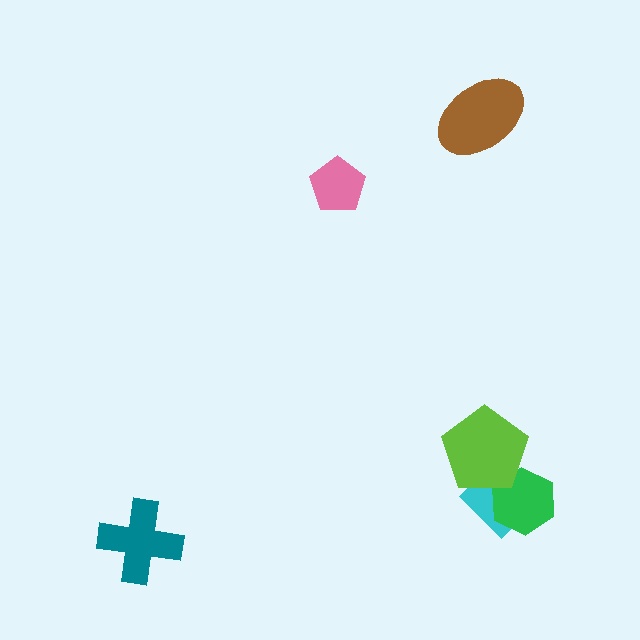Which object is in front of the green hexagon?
The lime pentagon is in front of the green hexagon.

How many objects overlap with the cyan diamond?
2 objects overlap with the cyan diamond.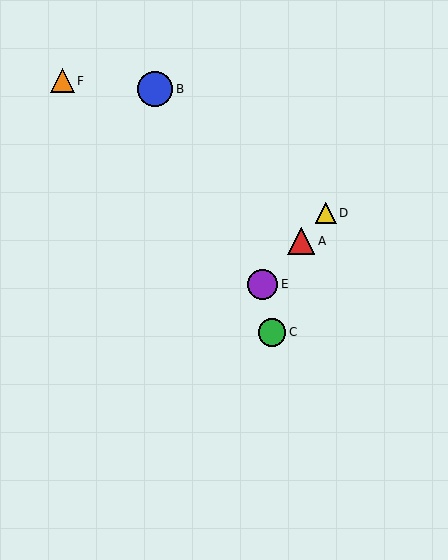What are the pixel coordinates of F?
Object F is at (63, 81).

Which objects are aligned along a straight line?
Objects A, D, E are aligned along a straight line.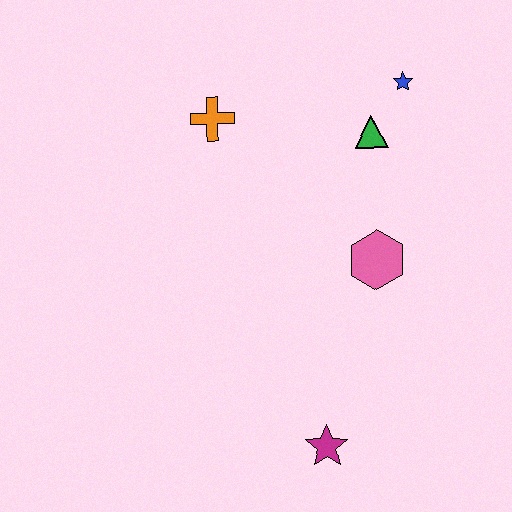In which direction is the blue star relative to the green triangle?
The blue star is above the green triangle.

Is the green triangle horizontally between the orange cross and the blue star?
Yes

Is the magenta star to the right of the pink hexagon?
No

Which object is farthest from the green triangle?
The magenta star is farthest from the green triangle.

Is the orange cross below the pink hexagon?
No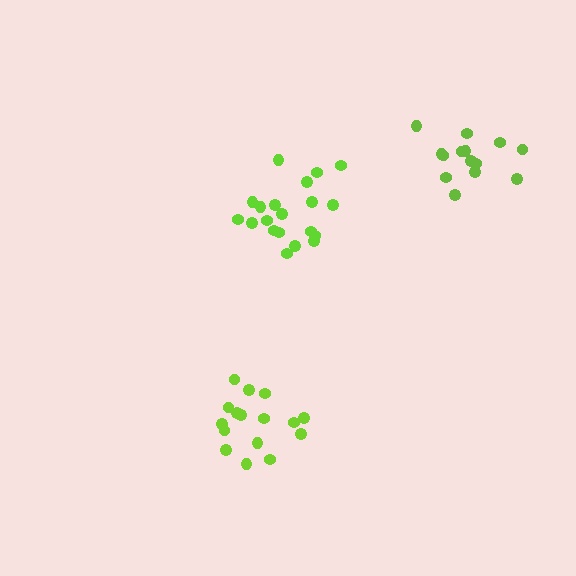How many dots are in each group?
Group 1: 14 dots, Group 2: 20 dots, Group 3: 16 dots (50 total).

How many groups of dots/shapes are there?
There are 3 groups.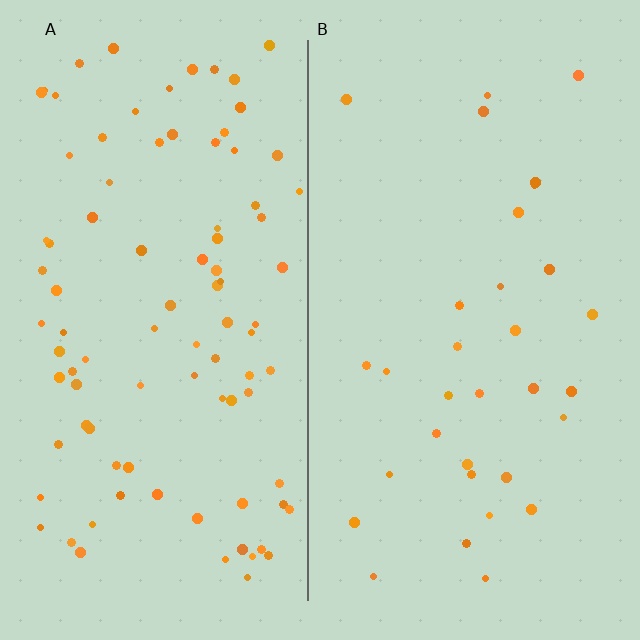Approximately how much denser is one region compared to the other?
Approximately 2.9× — region A over region B.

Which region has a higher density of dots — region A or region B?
A (the left).